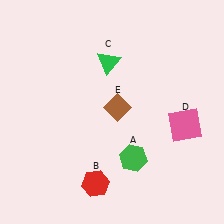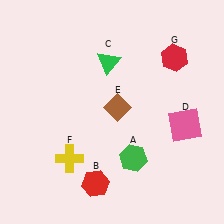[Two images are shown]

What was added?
A yellow cross (F), a red hexagon (G) were added in Image 2.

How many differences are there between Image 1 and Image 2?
There are 2 differences between the two images.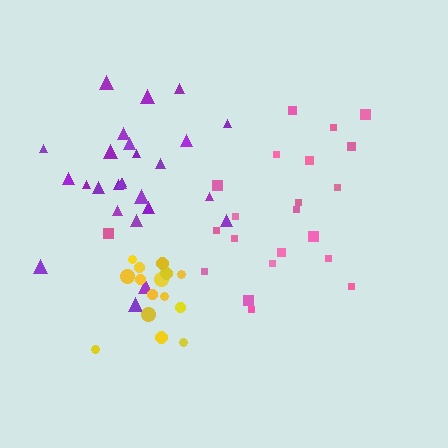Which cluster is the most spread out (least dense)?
Pink.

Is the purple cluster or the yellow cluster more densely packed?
Yellow.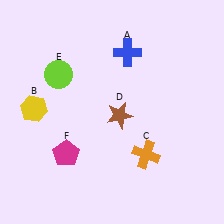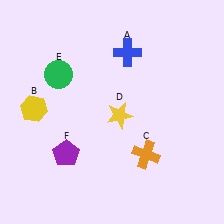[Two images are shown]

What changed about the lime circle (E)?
In Image 1, E is lime. In Image 2, it changed to green.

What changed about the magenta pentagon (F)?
In Image 1, F is magenta. In Image 2, it changed to purple.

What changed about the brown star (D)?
In Image 1, D is brown. In Image 2, it changed to yellow.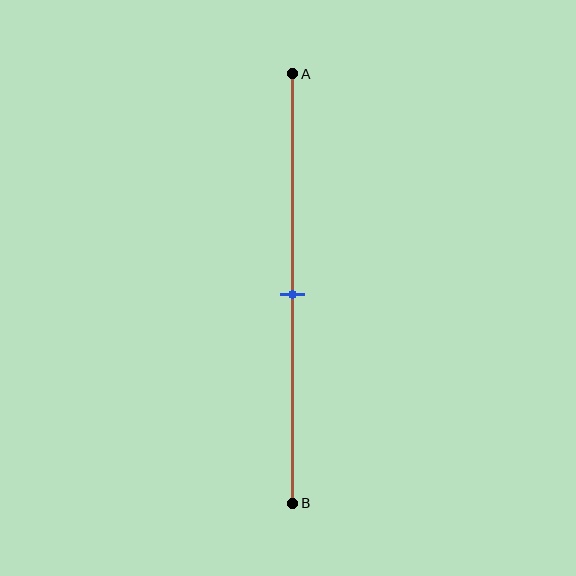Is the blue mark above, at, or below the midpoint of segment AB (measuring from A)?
The blue mark is approximately at the midpoint of segment AB.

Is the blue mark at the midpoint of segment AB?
Yes, the mark is approximately at the midpoint.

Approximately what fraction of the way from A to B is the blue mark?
The blue mark is approximately 50% of the way from A to B.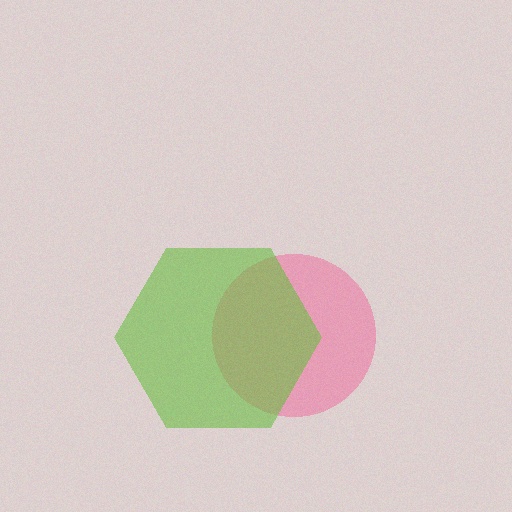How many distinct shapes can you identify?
There are 2 distinct shapes: a pink circle, a lime hexagon.